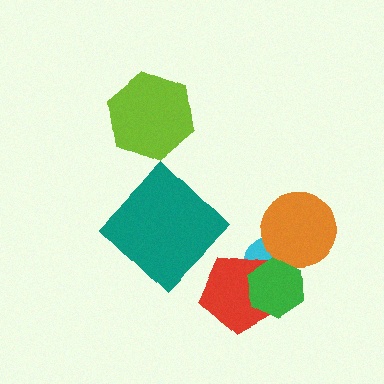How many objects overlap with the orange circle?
1 object overlaps with the orange circle.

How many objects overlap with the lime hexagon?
0 objects overlap with the lime hexagon.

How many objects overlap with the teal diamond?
0 objects overlap with the teal diamond.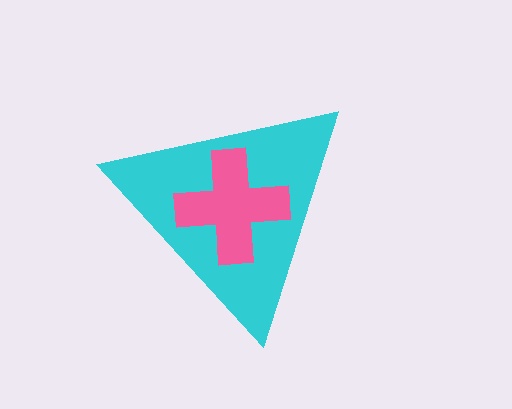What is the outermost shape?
The cyan triangle.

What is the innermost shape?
The pink cross.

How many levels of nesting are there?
2.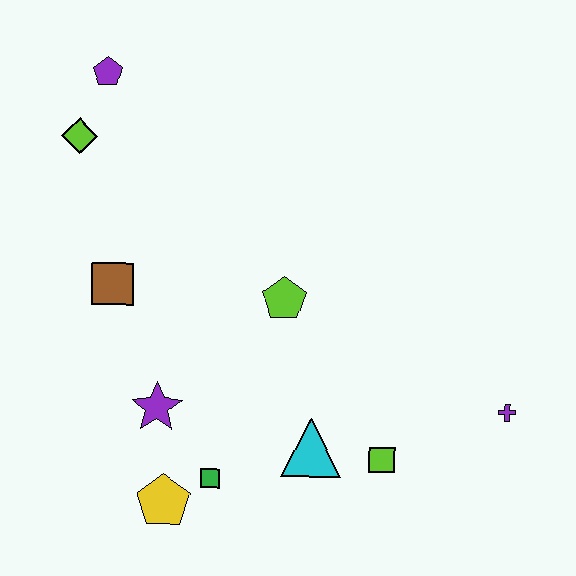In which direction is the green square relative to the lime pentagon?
The green square is below the lime pentagon.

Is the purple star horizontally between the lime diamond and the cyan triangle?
Yes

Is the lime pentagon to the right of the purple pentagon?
Yes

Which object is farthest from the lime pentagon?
The purple pentagon is farthest from the lime pentagon.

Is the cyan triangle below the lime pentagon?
Yes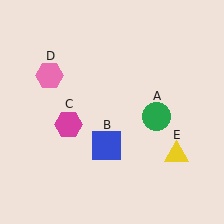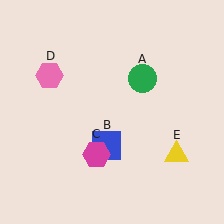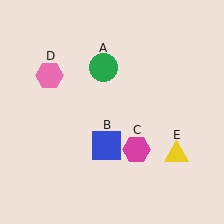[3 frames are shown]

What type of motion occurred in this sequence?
The green circle (object A), magenta hexagon (object C) rotated counterclockwise around the center of the scene.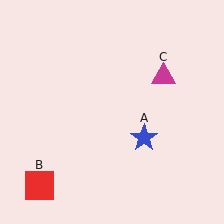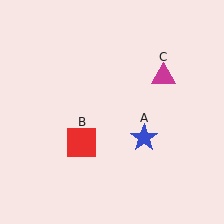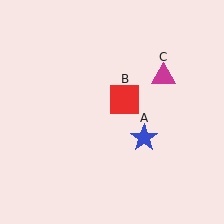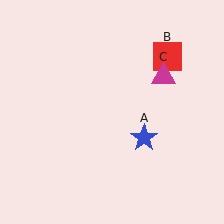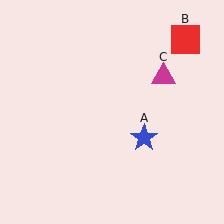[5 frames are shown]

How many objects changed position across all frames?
1 object changed position: red square (object B).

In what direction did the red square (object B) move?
The red square (object B) moved up and to the right.